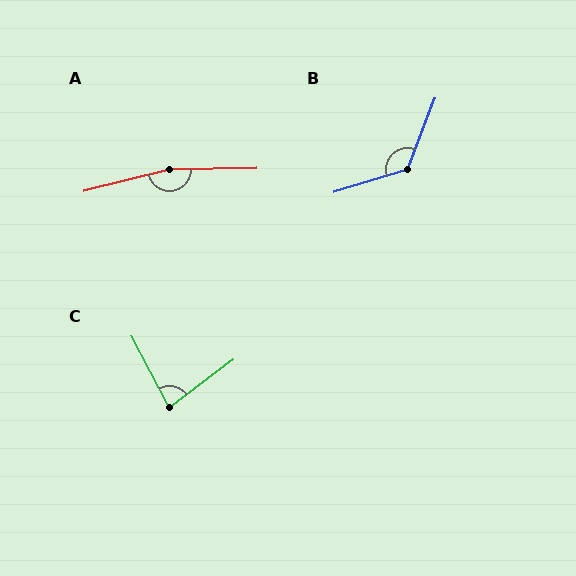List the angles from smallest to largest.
C (81°), B (129°), A (167°).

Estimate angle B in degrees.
Approximately 129 degrees.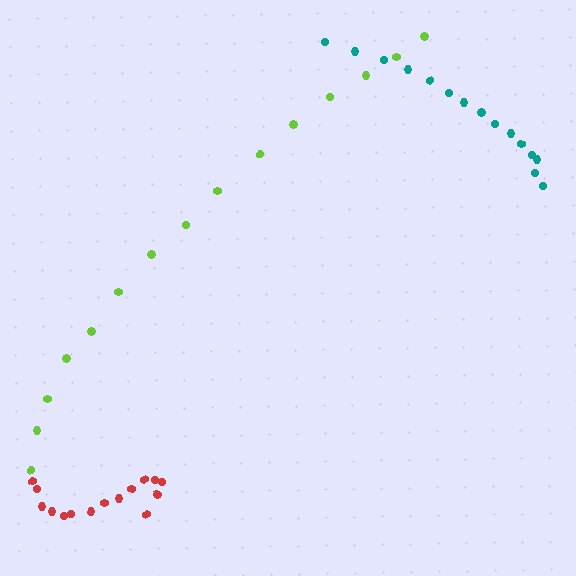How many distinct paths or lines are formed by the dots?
There are 3 distinct paths.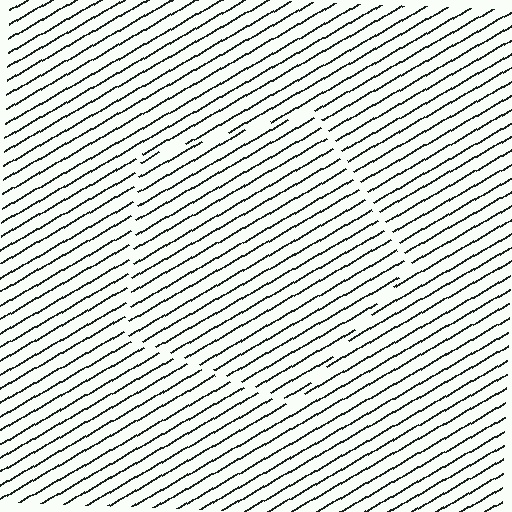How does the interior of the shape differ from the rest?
The interior of the shape contains the same grating, shifted by half a period — the contour is defined by the phase discontinuity where line-ends from the inner and outer gratings abut.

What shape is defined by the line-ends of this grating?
An illusory pentagon. The interior of the shape contains the same grating, shifted by half a period — the contour is defined by the phase discontinuity where line-ends from the inner and outer gratings abut.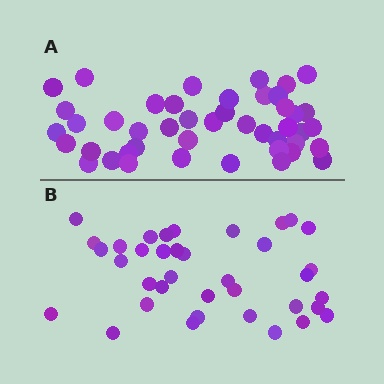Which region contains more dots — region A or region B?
Region A (the top region) has more dots.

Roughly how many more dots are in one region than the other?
Region A has roughly 8 or so more dots than region B.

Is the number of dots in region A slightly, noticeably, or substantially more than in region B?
Region A has only slightly more — the two regions are fairly close. The ratio is roughly 1.2 to 1.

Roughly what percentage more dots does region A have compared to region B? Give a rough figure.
About 20% more.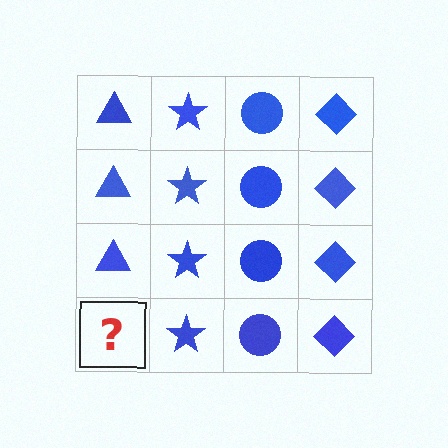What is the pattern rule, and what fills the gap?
The rule is that each column has a consistent shape. The gap should be filled with a blue triangle.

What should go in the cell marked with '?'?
The missing cell should contain a blue triangle.